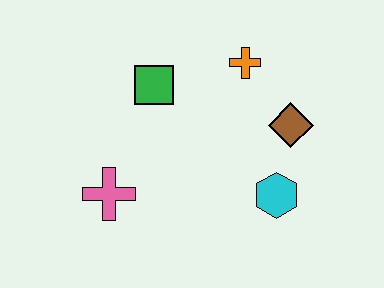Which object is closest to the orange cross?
The brown diamond is closest to the orange cross.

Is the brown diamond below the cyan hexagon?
No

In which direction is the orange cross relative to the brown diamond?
The orange cross is above the brown diamond.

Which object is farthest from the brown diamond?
The pink cross is farthest from the brown diamond.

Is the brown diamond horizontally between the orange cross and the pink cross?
No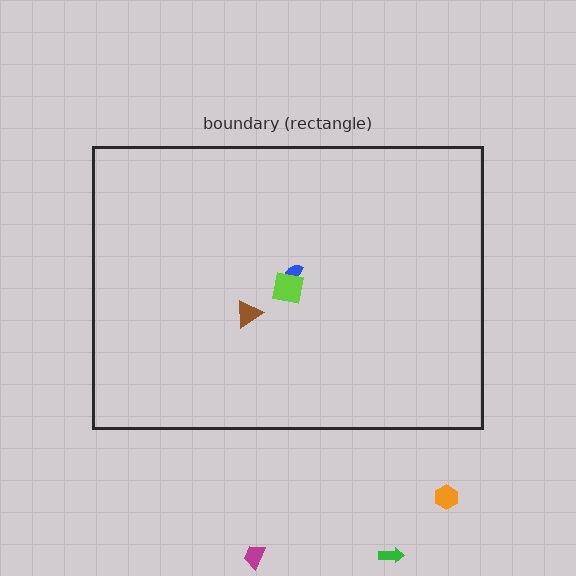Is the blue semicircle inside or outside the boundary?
Inside.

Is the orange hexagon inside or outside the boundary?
Outside.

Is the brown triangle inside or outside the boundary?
Inside.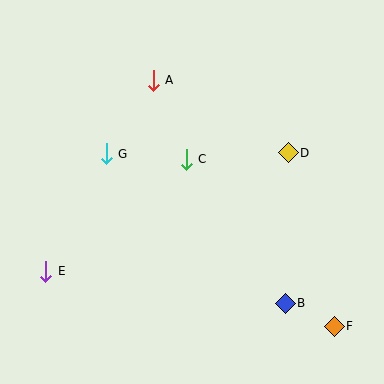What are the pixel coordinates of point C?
Point C is at (186, 159).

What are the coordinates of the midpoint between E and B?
The midpoint between E and B is at (166, 287).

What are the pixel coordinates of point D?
Point D is at (288, 153).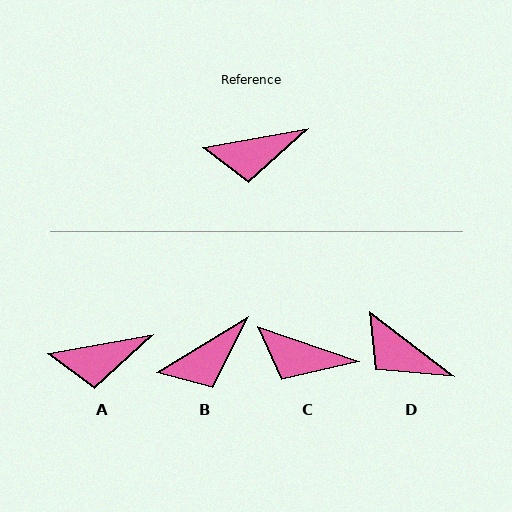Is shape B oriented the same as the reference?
No, it is off by about 21 degrees.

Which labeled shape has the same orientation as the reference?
A.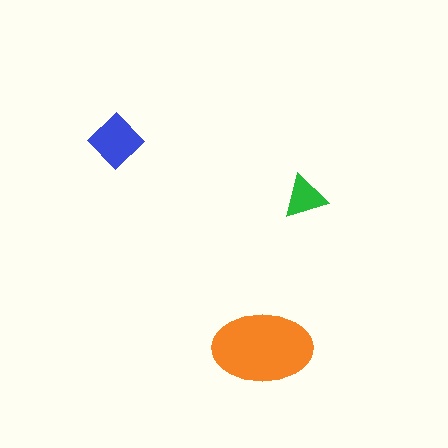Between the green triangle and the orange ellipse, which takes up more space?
The orange ellipse.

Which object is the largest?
The orange ellipse.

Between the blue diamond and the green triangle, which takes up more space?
The blue diamond.